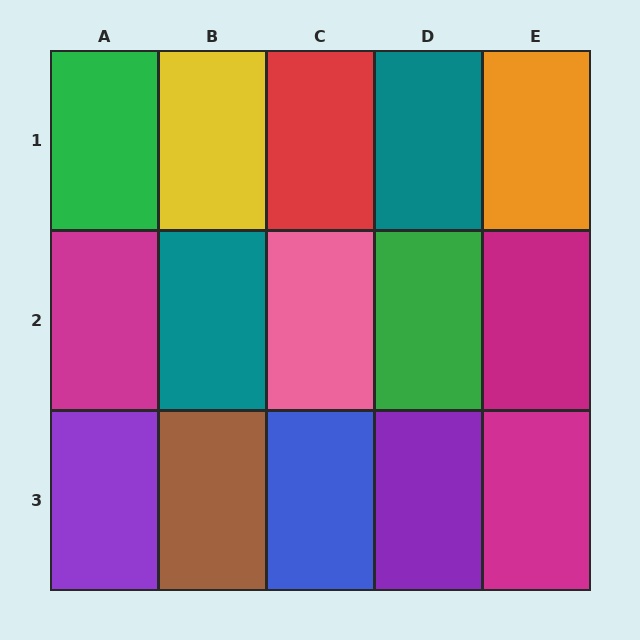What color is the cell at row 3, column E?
Magenta.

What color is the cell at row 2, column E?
Magenta.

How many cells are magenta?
3 cells are magenta.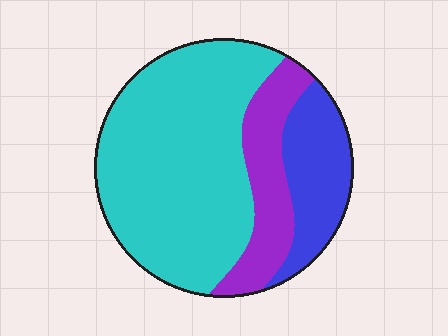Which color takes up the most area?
Cyan, at roughly 60%.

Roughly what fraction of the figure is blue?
Blue covers roughly 20% of the figure.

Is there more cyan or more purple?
Cyan.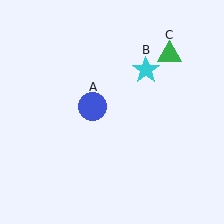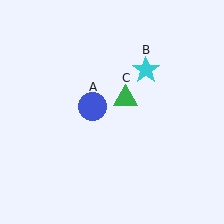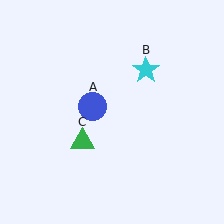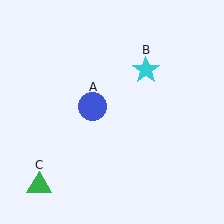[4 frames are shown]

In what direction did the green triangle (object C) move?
The green triangle (object C) moved down and to the left.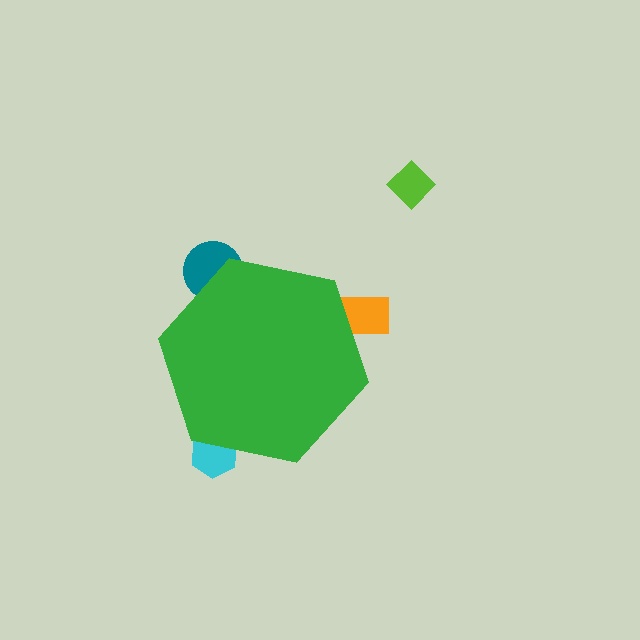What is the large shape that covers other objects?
A green hexagon.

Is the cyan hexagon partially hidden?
Yes, the cyan hexagon is partially hidden behind the green hexagon.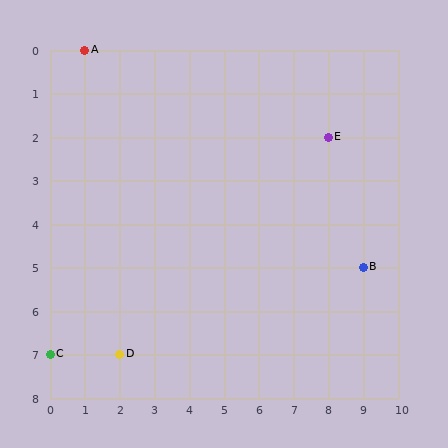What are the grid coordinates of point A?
Point A is at grid coordinates (1, 0).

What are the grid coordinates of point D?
Point D is at grid coordinates (2, 7).